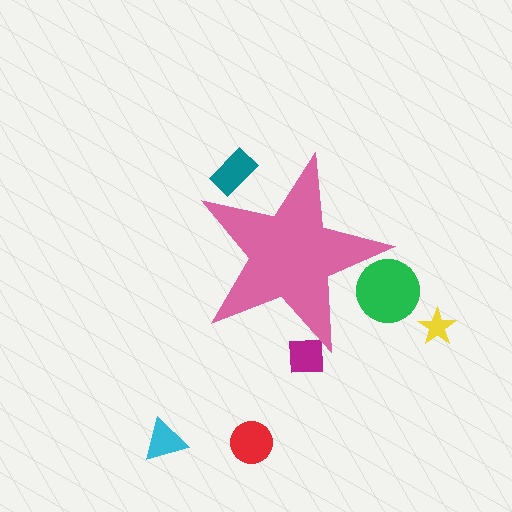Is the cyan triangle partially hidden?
No, the cyan triangle is fully visible.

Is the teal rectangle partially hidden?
Yes, the teal rectangle is partially hidden behind the pink star.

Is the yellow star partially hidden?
No, the yellow star is fully visible.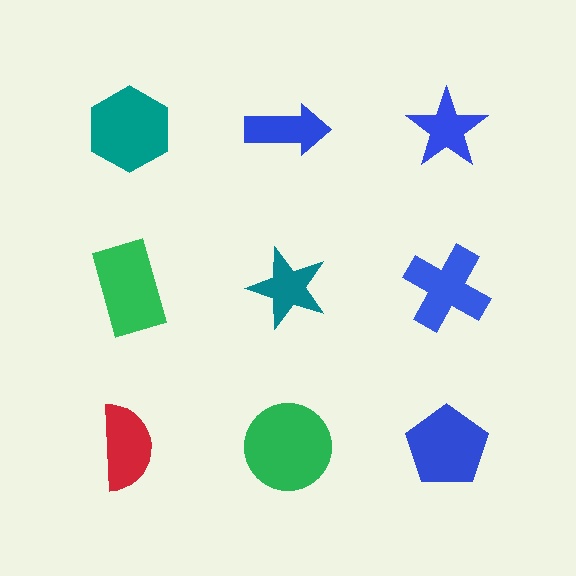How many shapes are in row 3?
3 shapes.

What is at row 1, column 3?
A blue star.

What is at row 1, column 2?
A blue arrow.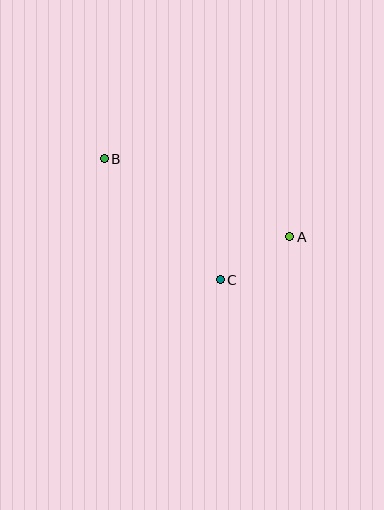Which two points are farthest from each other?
Points A and B are farthest from each other.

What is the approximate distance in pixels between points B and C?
The distance between B and C is approximately 167 pixels.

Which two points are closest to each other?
Points A and C are closest to each other.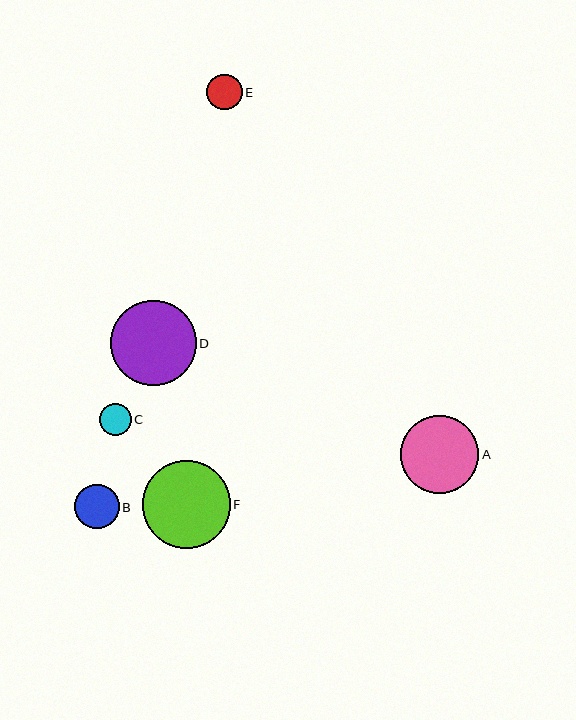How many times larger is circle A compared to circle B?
Circle A is approximately 1.8 times the size of circle B.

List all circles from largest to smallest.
From largest to smallest: F, D, A, B, E, C.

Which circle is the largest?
Circle F is the largest with a size of approximately 88 pixels.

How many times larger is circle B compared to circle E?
Circle B is approximately 1.2 times the size of circle E.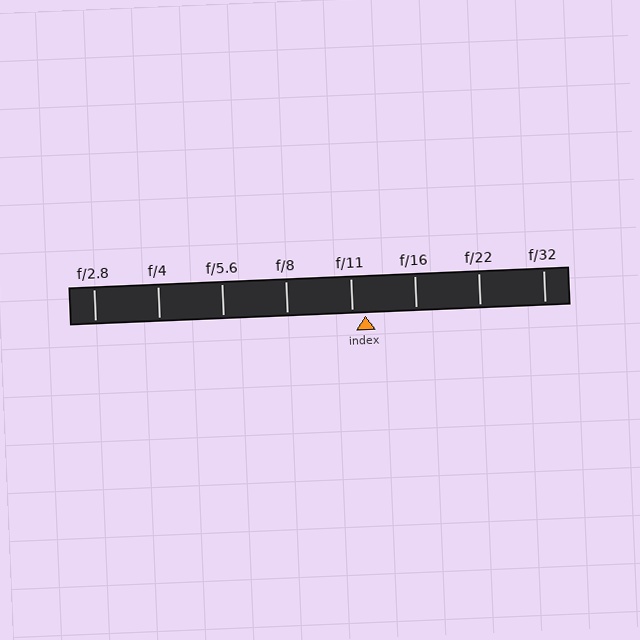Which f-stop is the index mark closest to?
The index mark is closest to f/11.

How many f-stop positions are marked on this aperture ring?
There are 8 f-stop positions marked.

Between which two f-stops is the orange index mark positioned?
The index mark is between f/11 and f/16.